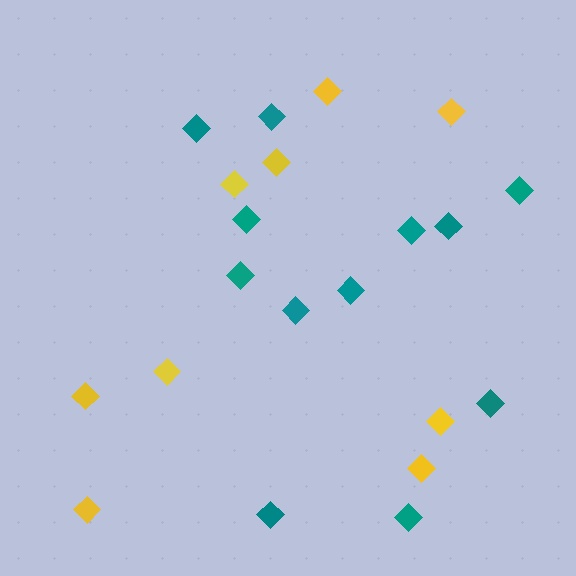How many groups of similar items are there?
There are 2 groups: one group of yellow diamonds (9) and one group of teal diamonds (12).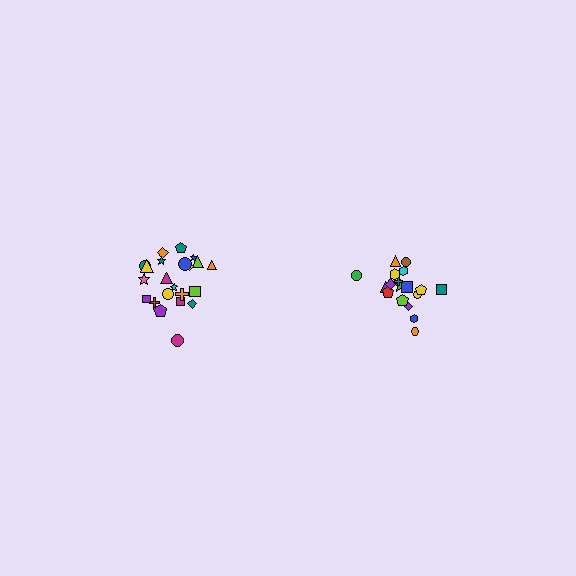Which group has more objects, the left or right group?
The left group.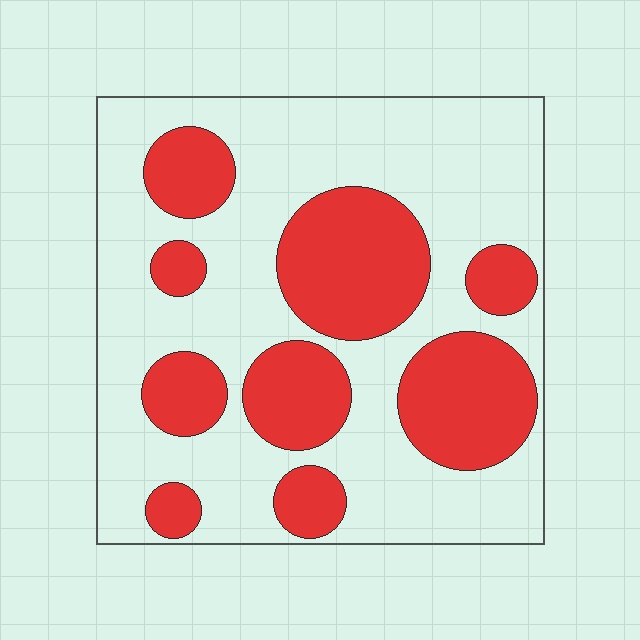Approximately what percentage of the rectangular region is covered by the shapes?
Approximately 35%.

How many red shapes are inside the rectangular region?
9.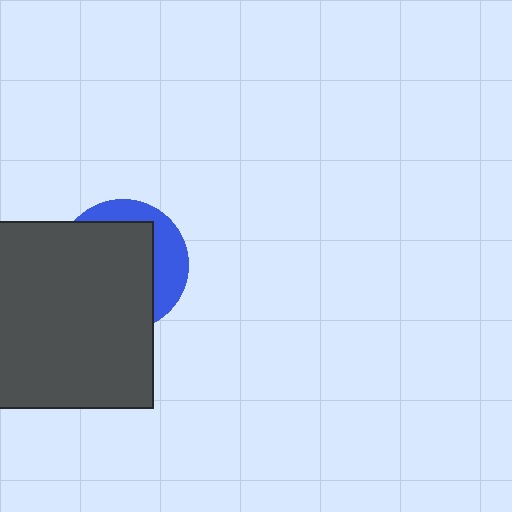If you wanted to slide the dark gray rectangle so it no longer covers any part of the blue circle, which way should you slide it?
Slide it toward the lower-left — that is the most direct way to separate the two shapes.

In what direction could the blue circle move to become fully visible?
The blue circle could move toward the upper-right. That would shift it out from behind the dark gray rectangle entirely.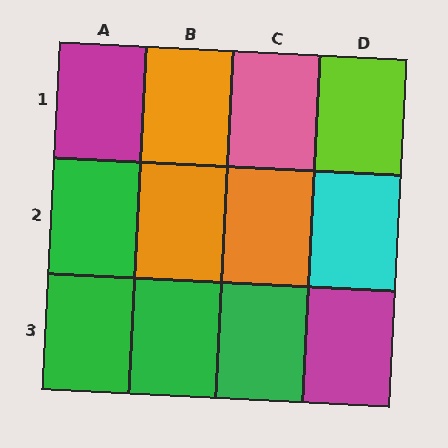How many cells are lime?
1 cell is lime.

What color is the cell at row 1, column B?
Orange.